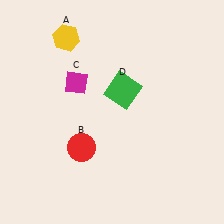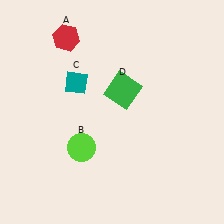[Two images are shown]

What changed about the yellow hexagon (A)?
In Image 1, A is yellow. In Image 2, it changed to red.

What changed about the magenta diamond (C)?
In Image 1, C is magenta. In Image 2, it changed to teal.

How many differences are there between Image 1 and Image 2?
There are 3 differences between the two images.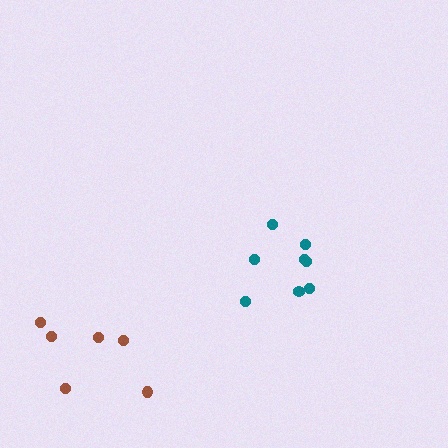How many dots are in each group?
Group 1: 8 dots, Group 2: 6 dots (14 total).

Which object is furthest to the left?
The brown cluster is leftmost.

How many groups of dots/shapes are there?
There are 2 groups.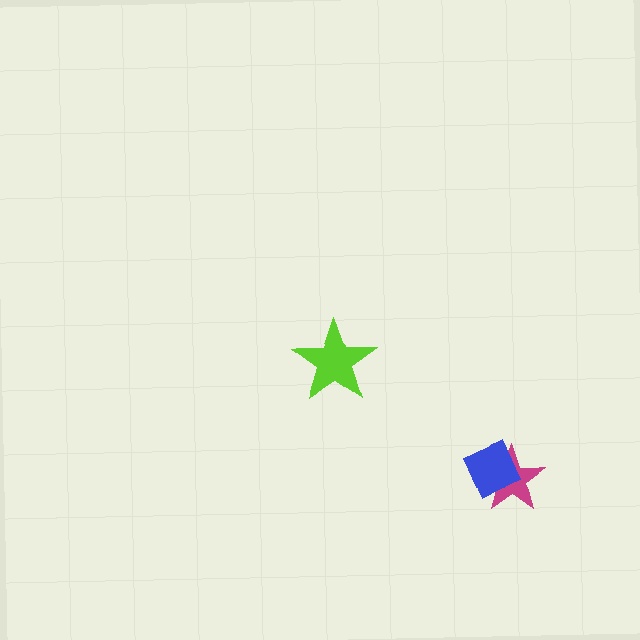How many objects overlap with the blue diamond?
1 object overlaps with the blue diamond.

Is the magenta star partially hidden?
Yes, it is partially covered by another shape.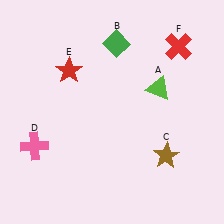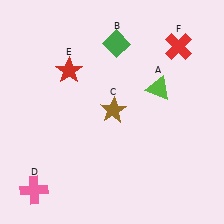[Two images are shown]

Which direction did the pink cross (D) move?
The pink cross (D) moved down.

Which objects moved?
The objects that moved are: the brown star (C), the pink cross (D).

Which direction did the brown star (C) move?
The brown star (C) moved left.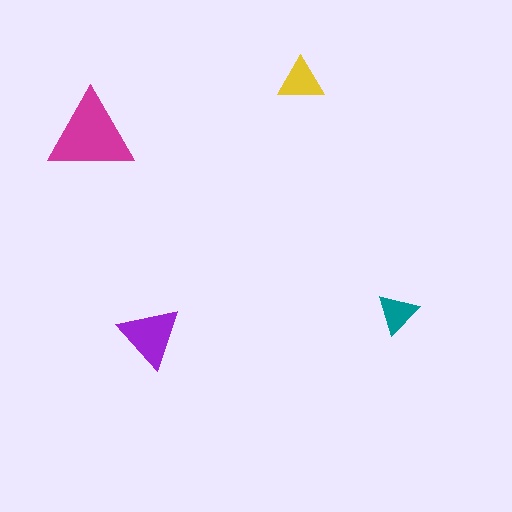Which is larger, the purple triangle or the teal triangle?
The purple one.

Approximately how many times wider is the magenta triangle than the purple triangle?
About 1.5 times wider.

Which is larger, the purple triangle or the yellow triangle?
The purple one.